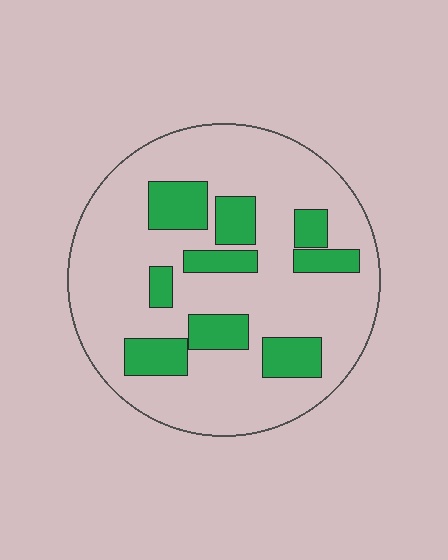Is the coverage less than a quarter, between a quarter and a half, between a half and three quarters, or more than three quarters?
Less than a quarter.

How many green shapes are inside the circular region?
9.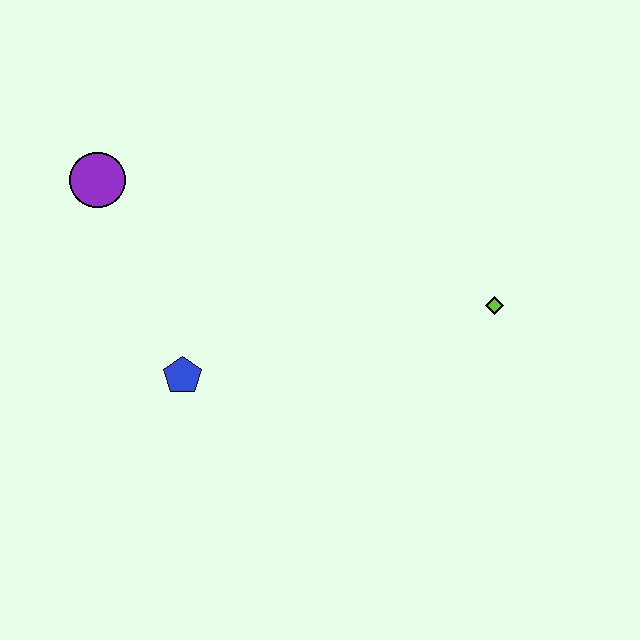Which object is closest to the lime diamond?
The blue pentagon is closest to the lime diamond.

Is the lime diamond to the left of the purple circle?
No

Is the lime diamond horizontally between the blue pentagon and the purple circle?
No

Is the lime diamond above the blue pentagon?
Yes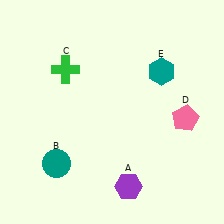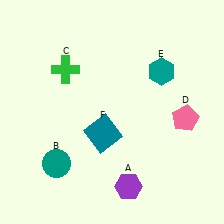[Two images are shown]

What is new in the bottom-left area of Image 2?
A teal square (F) was added in the bottom-left area of Image 2.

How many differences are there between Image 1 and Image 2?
There is 1 difference between the two images.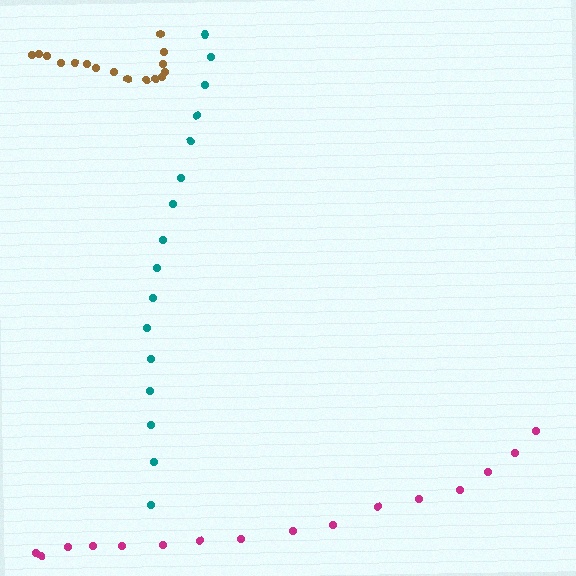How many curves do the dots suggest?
There are 3 distinct paths.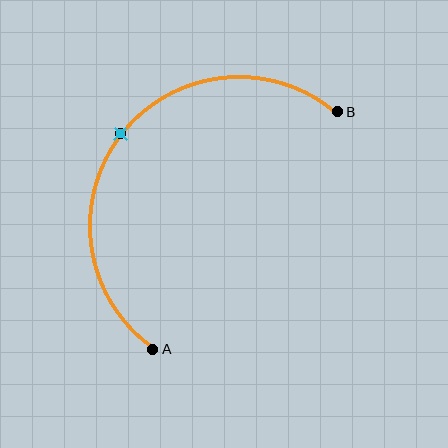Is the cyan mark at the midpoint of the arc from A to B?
Yes. The cyan mark lies on the arc at equal arc-length from both A and B — it is the arc midpoint.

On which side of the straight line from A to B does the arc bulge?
The arc bulges above and to the left of the straight line connecting A and B.